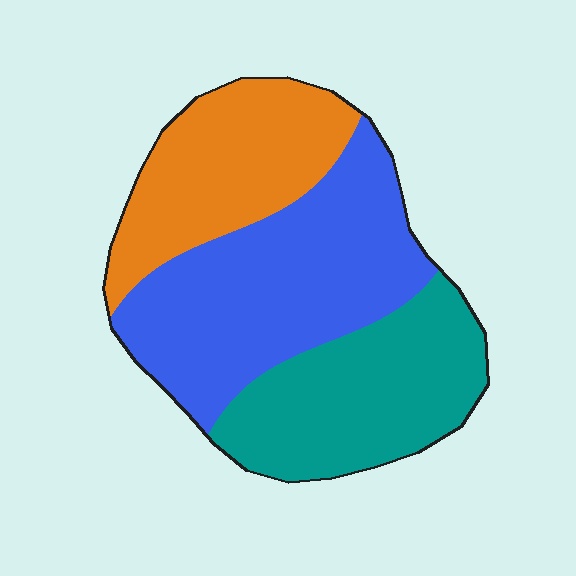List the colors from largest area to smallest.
From largest to smallest: blue, teal, orange.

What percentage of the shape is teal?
Teal covers roughly 30% of the shape.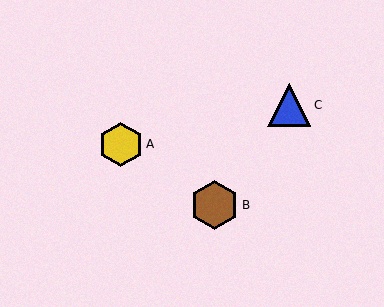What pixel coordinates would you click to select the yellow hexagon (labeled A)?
Click at (121, 144) to select the yellow hexagon A.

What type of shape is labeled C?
Shape C is a blue triangle.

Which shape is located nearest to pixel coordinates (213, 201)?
The brown hexagon (labeled B) at (214, 205) is nearest to that location.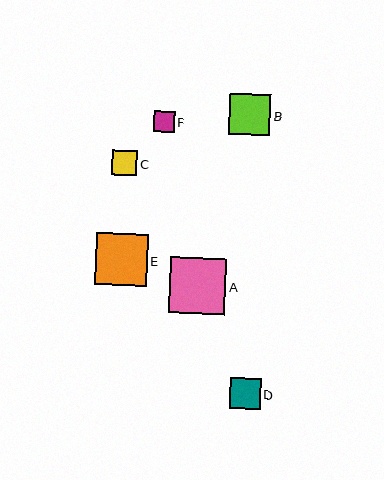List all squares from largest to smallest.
From largest to smallest: A, E, B, D, C, F.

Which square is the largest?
Square A is the largest with a size of approximately 56 pixels.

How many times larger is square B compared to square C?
Square B is approximately 1.6 times the size of square C.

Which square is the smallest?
Square F is the smallest with a size of approximately 21 pixels.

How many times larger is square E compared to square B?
Square E is approximately 1.2 times the size of square B.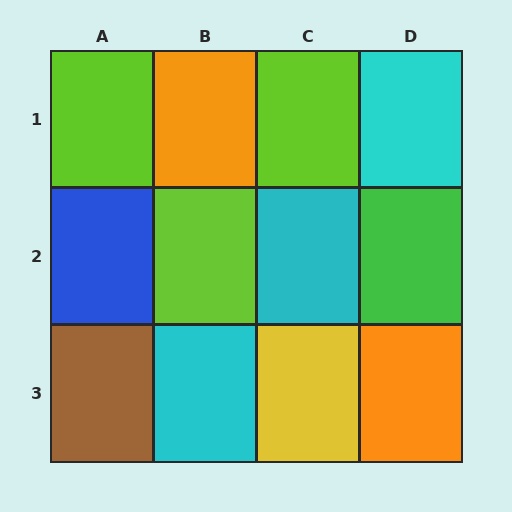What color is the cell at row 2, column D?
Green.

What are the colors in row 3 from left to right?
Brown, cyan, yellow, orange.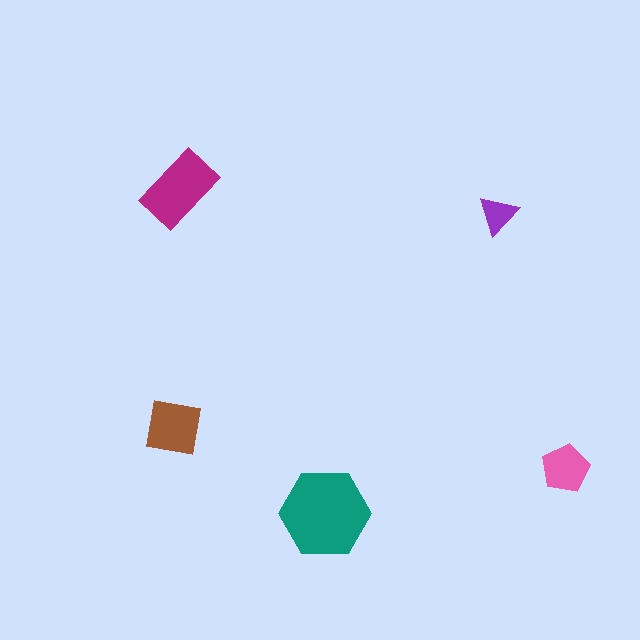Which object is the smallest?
The purple triangle.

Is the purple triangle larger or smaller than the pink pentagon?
Smaller.